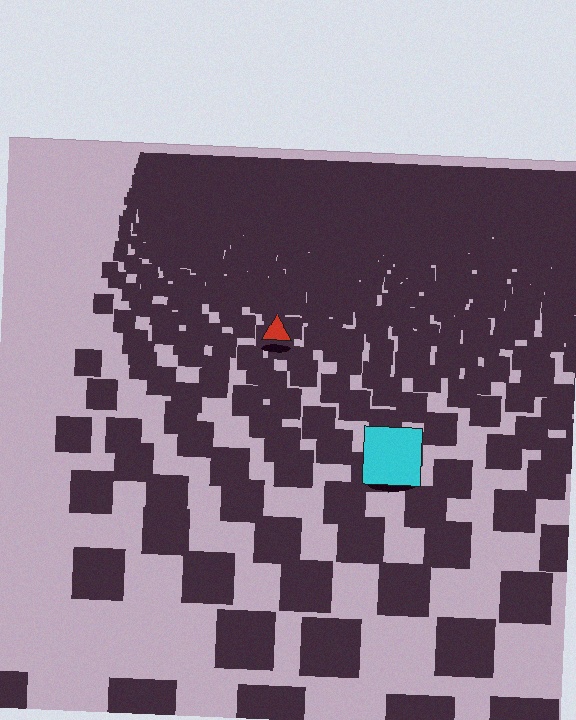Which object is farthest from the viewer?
The red triangle is farthest from the viewer. It appears smaller and the ground texture around it is denser.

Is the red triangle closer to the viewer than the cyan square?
No. The cyan square is closer — you can tell from the texture gradient: the ground texture is coarser near it.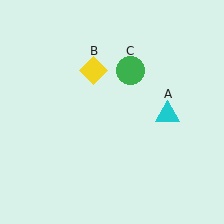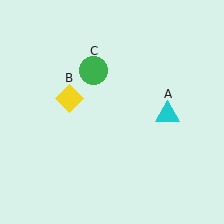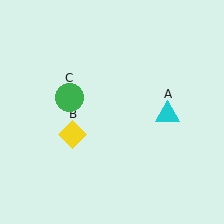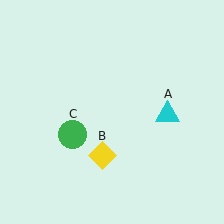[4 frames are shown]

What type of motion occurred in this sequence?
The yellow diamond (object B), green circle (object C) rotated counterclockwise around the center of the scene.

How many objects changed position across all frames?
2 objects changed position: yellow diamond (object B), green circle (object C).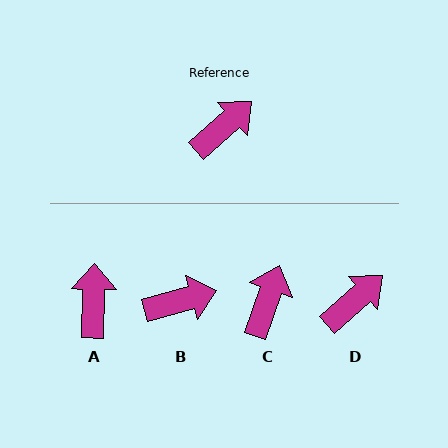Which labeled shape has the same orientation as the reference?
D.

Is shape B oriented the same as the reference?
No, it is off by about 26 degrees.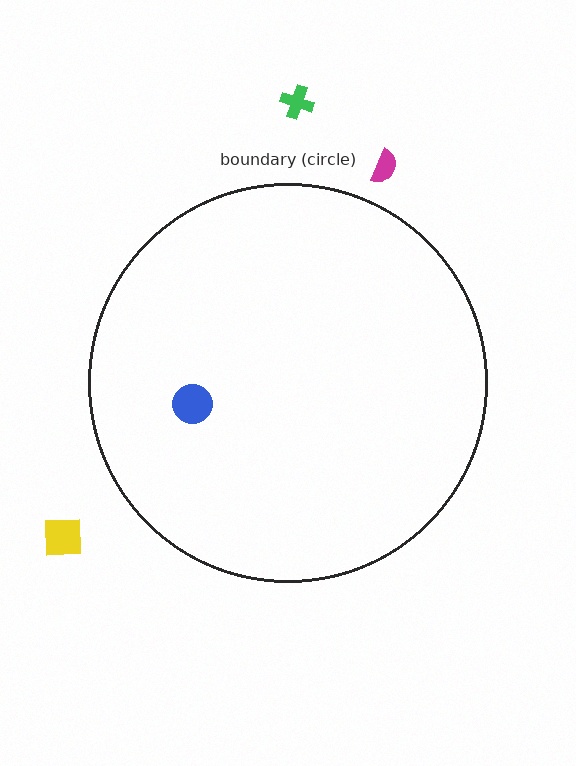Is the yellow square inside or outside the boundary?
Outside.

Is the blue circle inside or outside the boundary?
Inside.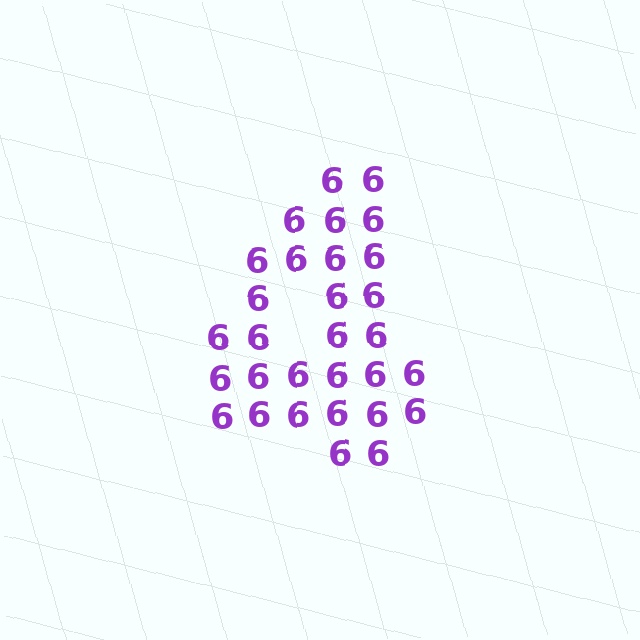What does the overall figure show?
The overall figure shows the digit 4.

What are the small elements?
The small elements are digit 6's.